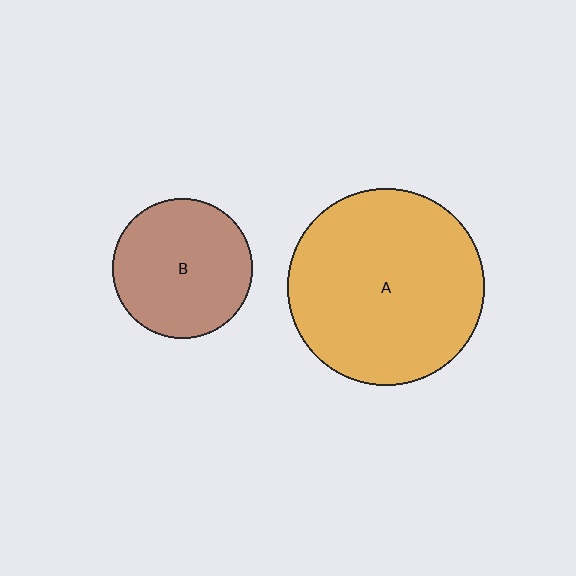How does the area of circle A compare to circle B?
Approximately 2.0 times.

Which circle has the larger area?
Circle A (orange).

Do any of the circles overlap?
No, none of the circles overlap.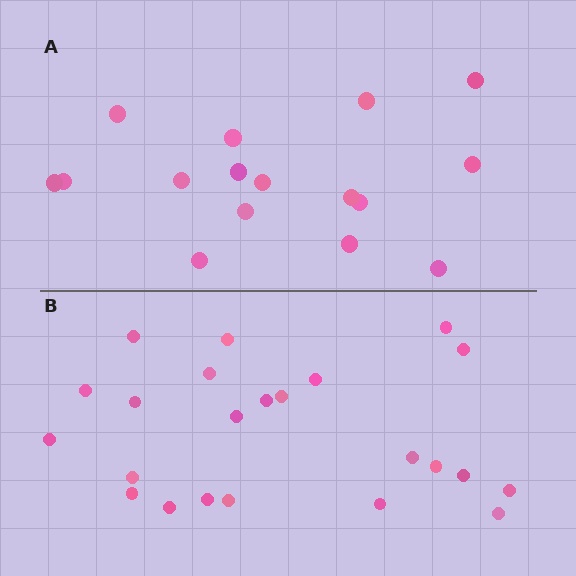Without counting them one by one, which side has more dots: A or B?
Region B (the bottom region) has more dots.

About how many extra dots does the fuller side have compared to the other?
Region B has roughly 8 or so more dots than region A.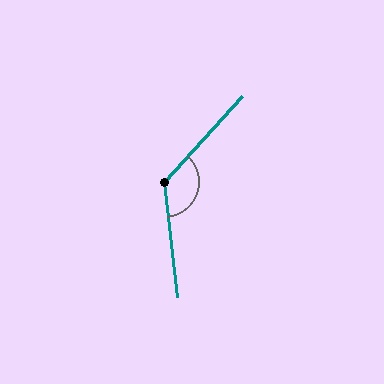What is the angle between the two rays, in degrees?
Approximately 131 degrees.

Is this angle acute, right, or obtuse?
It is obtuse.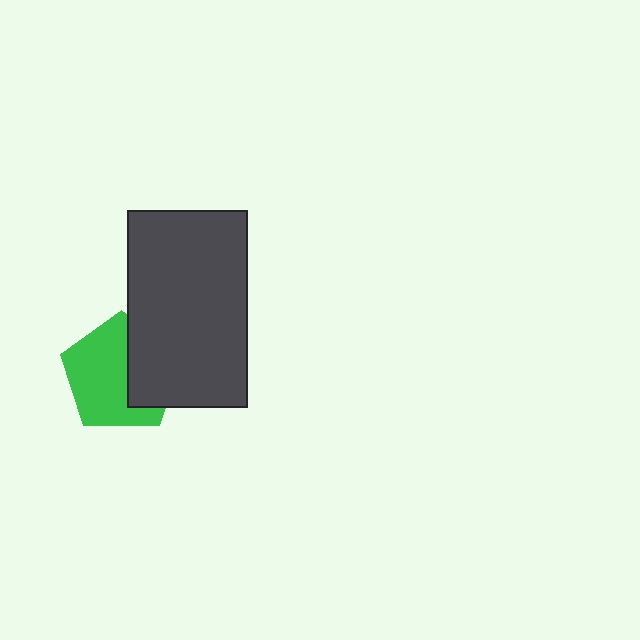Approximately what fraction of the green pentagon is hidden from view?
Roughly 37% of the green pentagon is hidden behind the dark gray rectangle.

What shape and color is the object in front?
The object in front is a dark gray rectangle.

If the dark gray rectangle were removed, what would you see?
You would see the complete green pentagon.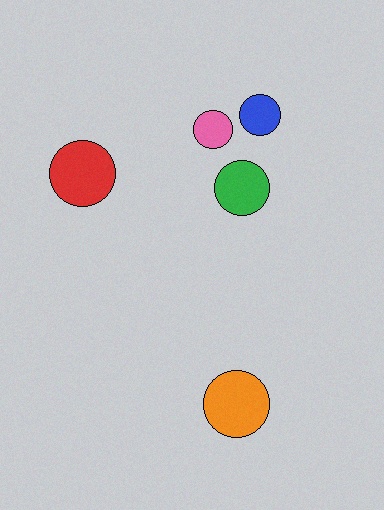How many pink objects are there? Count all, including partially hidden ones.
There is 1 pink object.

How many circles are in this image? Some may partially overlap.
There are 5 circles.